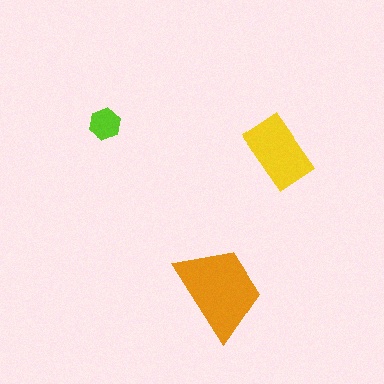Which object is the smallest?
The lime hexagon.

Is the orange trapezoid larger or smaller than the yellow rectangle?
Larger.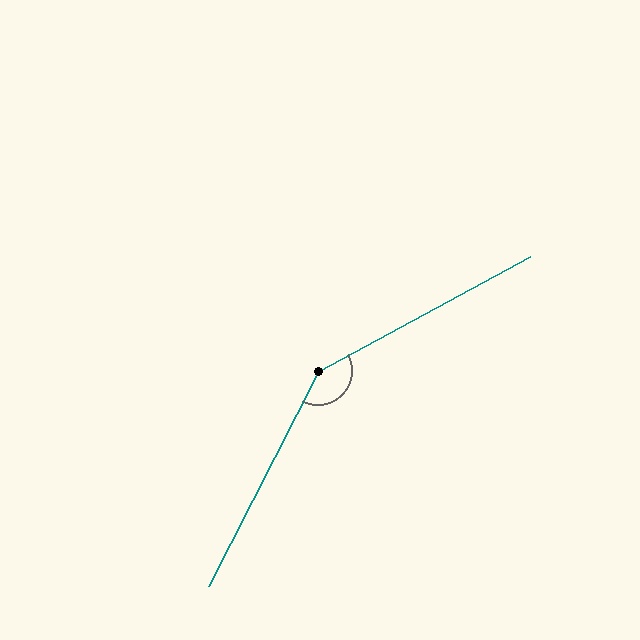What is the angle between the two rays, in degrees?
Approximately 145 degrees.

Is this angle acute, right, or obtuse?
It is obtuse.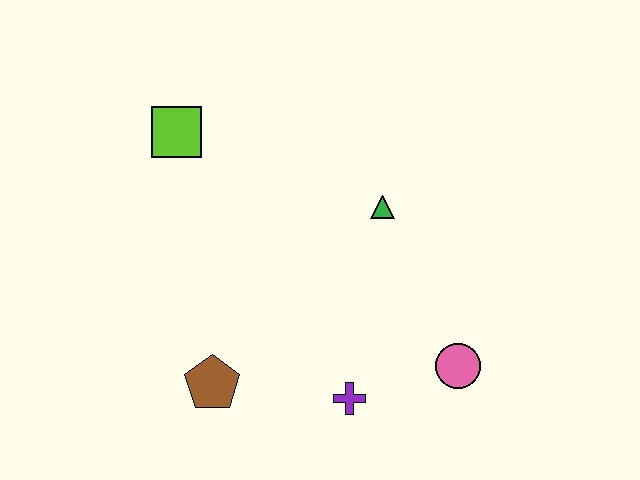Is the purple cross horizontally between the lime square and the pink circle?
Yes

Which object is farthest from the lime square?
The pink circle is farthest from the lime square.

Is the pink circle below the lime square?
Yes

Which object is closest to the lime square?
The green triangle is closest to the lime square.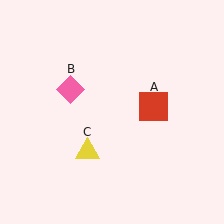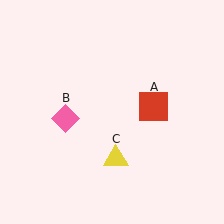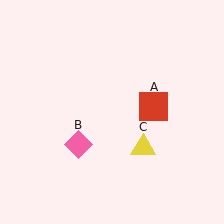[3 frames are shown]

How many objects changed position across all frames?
2 objects changed position: pink diamond (object B), yellow triangle (object C).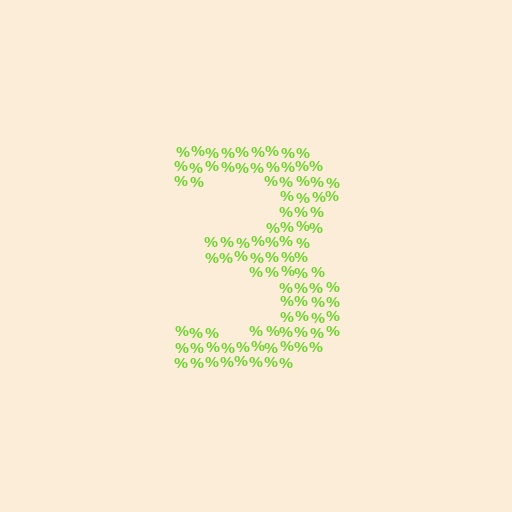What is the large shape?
The large shape is the digit 3.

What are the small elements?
The small elements are percent signs.